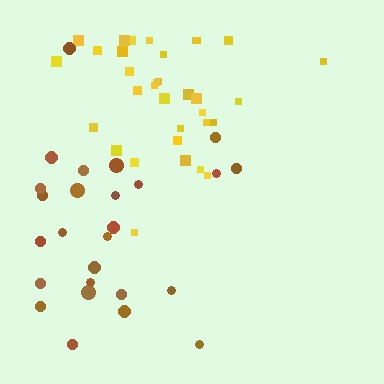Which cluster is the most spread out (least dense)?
Brown.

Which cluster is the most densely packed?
Yellow.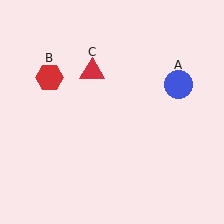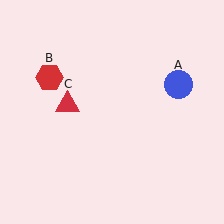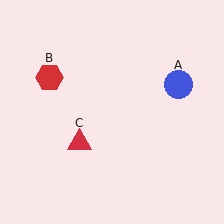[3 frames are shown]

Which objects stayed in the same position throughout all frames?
Blue circle (object A) and red hexagon (object B) remained stationary.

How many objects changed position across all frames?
1 object changed position: red triangle (object C).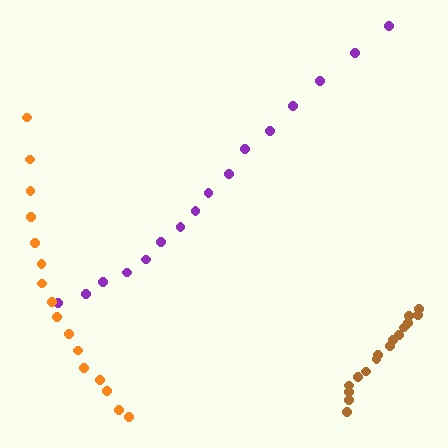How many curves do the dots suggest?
There are 3 distinct paths.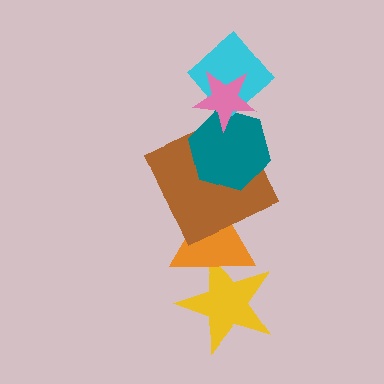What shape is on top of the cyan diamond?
The pink star is on top of the cyan diamond.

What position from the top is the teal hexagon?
The teal hexagon is 3rd from the top.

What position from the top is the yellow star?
The yellow star is 6th from the top.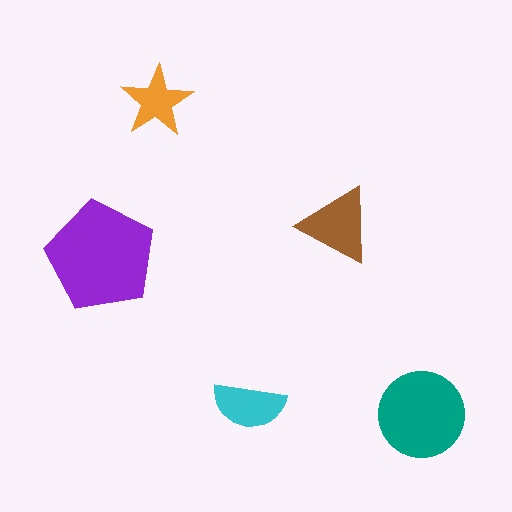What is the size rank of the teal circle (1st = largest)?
2nd.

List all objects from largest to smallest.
The purple pentagon, the teal circle, the brown triangle, the cyan semicircle, the orange star.